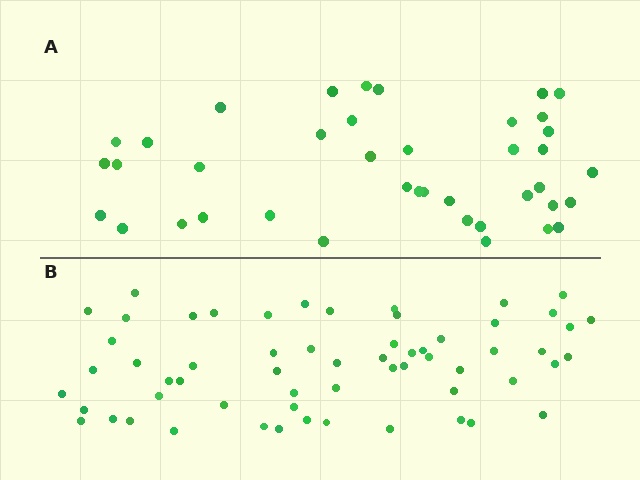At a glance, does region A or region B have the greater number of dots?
Region B (the bottom region) has more dots.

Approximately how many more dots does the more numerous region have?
Region B has approximately 20 more dots than region A.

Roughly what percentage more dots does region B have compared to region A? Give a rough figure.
About 50% more.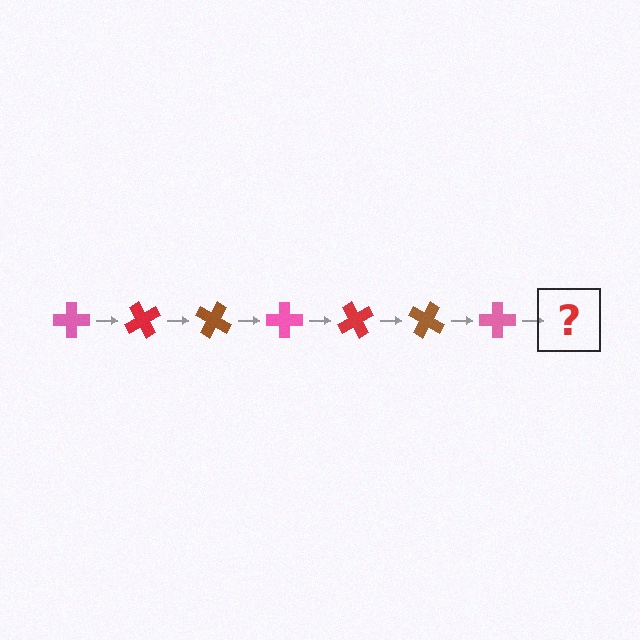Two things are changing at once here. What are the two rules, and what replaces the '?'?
The two rules are that it rotates 60 degrees each step and the color cycles through pink, red, and brown. The '?' should be a red cross, rotated 420 degrees from the start.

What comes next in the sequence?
The next element should be a red cross, rotated 420 degrees from the start.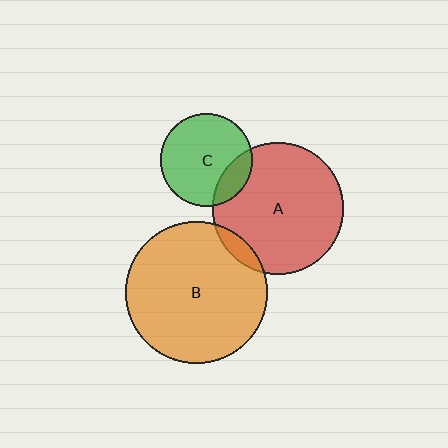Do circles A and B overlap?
Yes.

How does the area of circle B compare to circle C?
Approximately 2.4 times.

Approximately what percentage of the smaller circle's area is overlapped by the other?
Approximately 5%.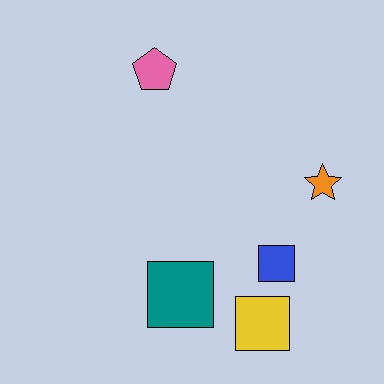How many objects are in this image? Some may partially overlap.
There are 5 objects.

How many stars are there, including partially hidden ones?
There is 1 star.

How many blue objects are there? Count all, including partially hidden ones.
There is 1 blue object.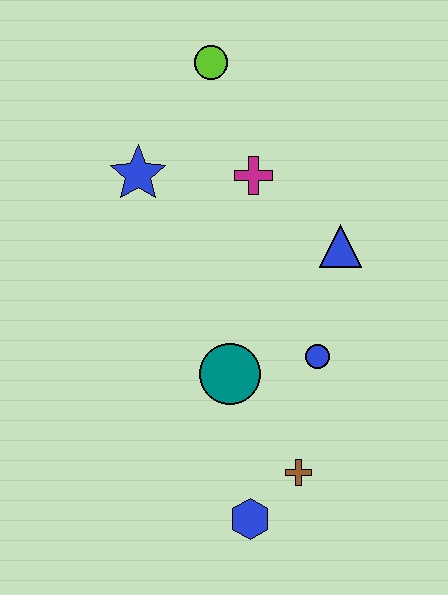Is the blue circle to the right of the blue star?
Yes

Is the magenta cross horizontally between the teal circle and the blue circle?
Yes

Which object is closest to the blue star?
The magenta cross is closest to the blue star.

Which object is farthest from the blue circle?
The lime circle is farthest from the blue circle.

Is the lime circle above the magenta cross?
Yes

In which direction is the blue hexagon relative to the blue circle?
The blue hexagon is below the blue circle.